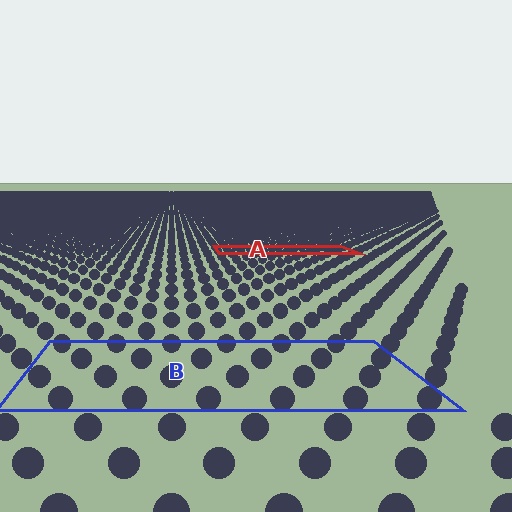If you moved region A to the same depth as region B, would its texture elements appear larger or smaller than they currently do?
They would appear larger. At a closer depth, the same texture elements are projected at a bigger on-screen size.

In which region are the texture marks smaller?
The texture marks are smaller in region A, because it is farther away.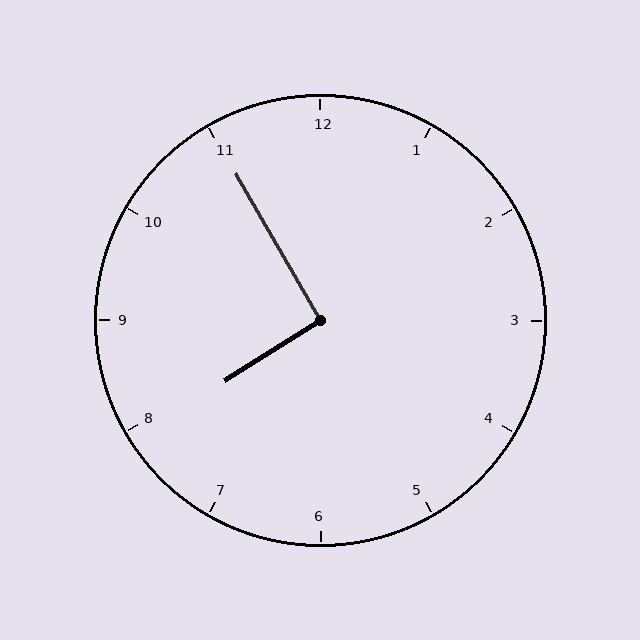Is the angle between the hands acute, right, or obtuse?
It is right.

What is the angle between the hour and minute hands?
Approximately 92 degrees.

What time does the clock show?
7:55.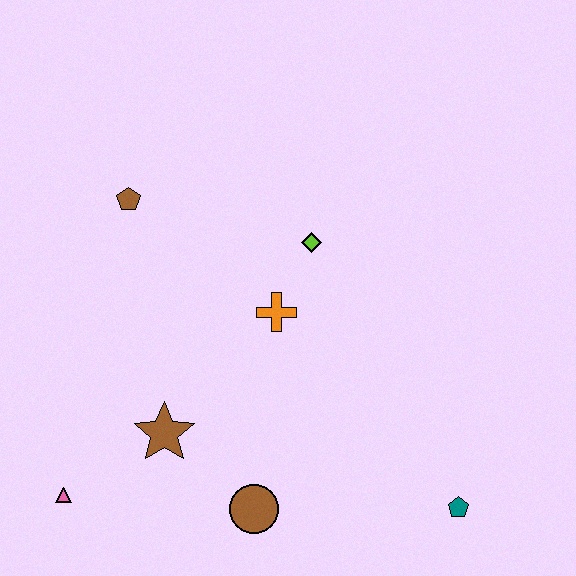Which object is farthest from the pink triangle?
The teal pentagon is farthest from the pink triangle.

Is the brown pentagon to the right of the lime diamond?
No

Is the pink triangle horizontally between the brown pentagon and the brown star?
No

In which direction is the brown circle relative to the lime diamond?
The brown circle is below the lime diamond.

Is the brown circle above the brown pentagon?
No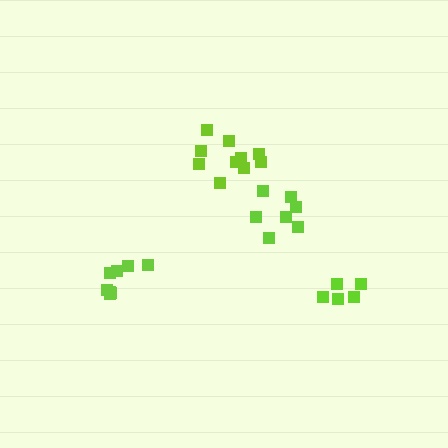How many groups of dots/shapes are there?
There are 4 groups.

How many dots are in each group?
Group 1: 5 dots, Group 2: 7 dots, Group 3: 10 dots, Group 4: 8 dots (30 total).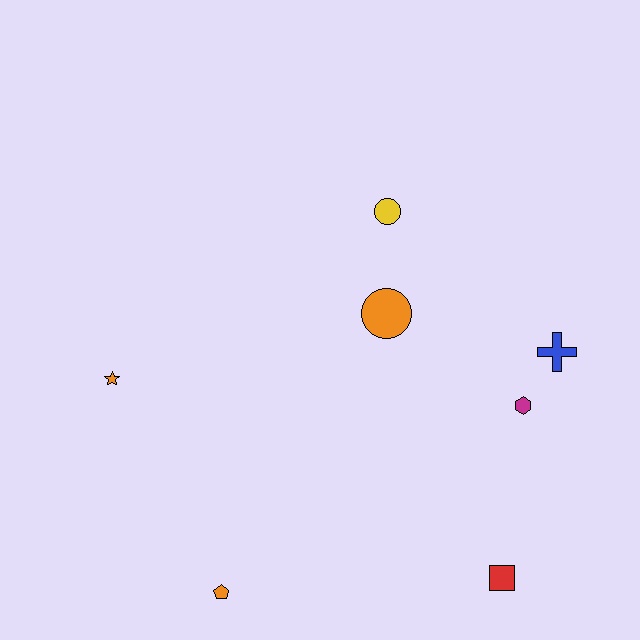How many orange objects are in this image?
There are 3 orange objects.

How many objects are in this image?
There are 7 objects.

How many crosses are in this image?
There is 1 cross.